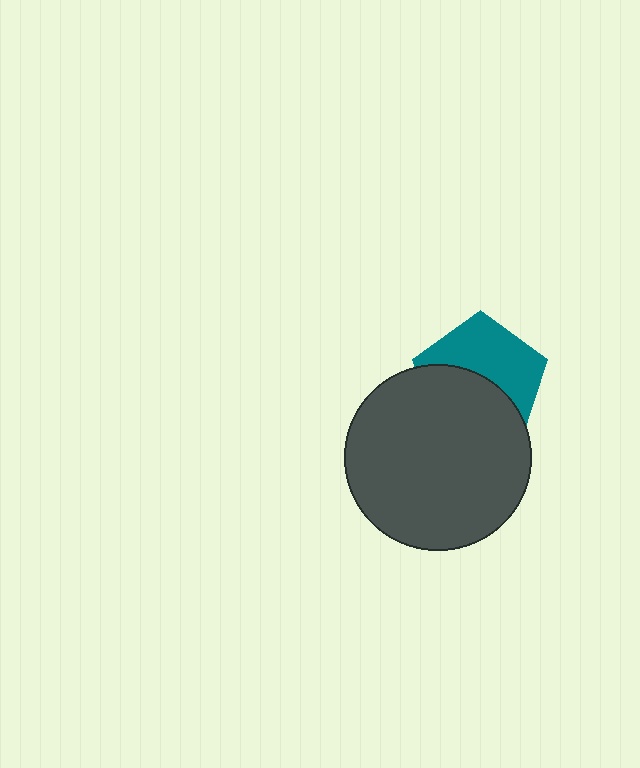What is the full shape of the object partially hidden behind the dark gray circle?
The partially hidden object is a teal pentagon.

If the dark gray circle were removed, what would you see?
You would see the complete teal pentagon.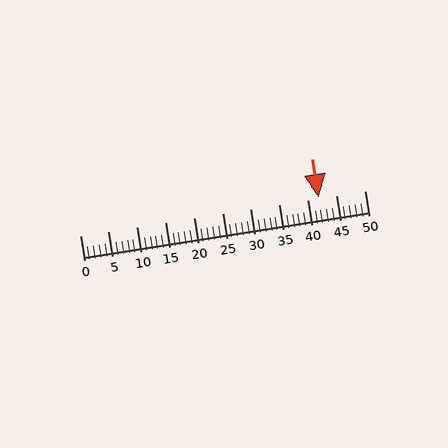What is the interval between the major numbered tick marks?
The major tick marks are spaced 5 units apart.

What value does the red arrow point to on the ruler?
The red arrow points to approximately 42.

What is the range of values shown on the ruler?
The ruler shows values from 0 to 50.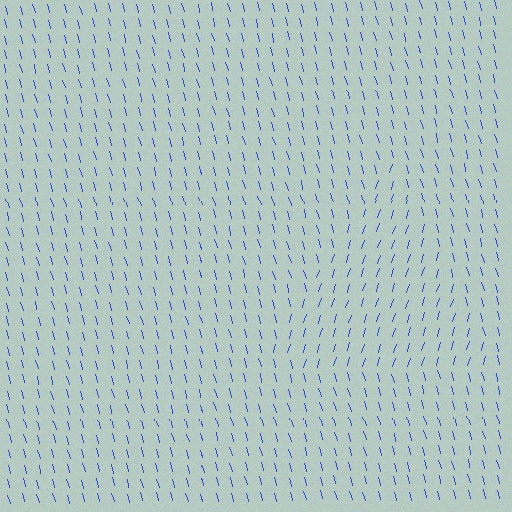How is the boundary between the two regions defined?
The boundary is defined purely by a change in line orientation (approximately 32 degrees difference). All lines are the same color and thickness.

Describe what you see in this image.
The image is filled with small blue line segments. A triangle region in the image has lines oriented differently from the surrounding lines, creating a visible texture boundary.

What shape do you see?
I see a triangle.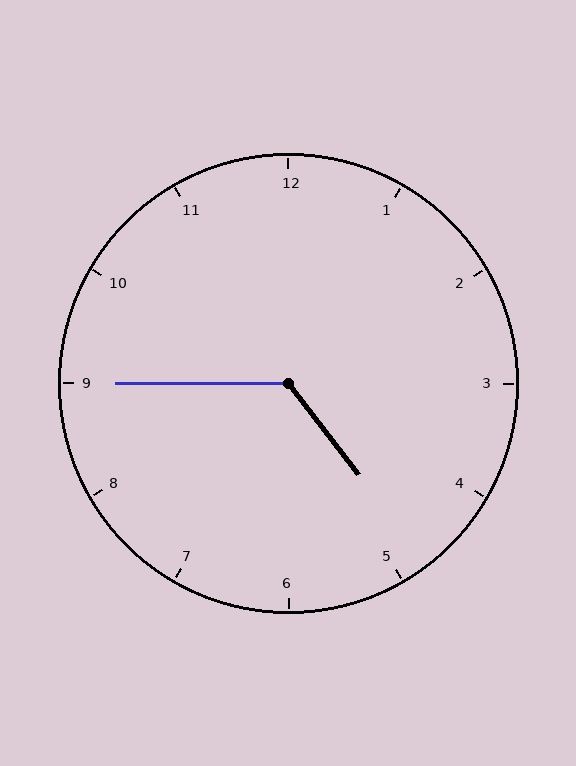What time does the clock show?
4:45.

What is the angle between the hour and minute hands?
Approximately 128 degrees.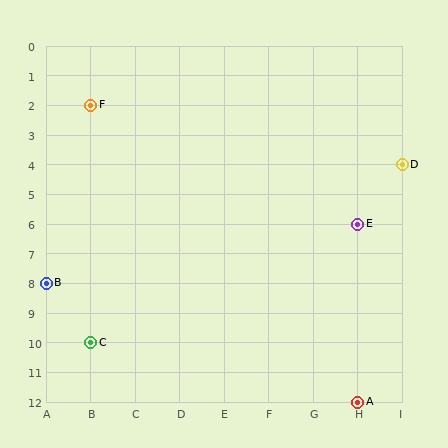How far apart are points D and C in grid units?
Points D and C are 7 columns and 6 rows apart (about 9.2 grid units diagonally).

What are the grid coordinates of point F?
Point F is at grid coordinates (B, 2).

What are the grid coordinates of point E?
Point E is at grid coordinates (H, 6).